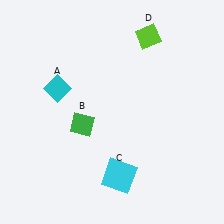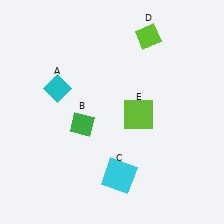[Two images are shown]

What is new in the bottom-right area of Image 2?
A lime square (E) was added in the bottom-right area of Image 2.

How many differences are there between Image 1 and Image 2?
There is 1 difference between the two images.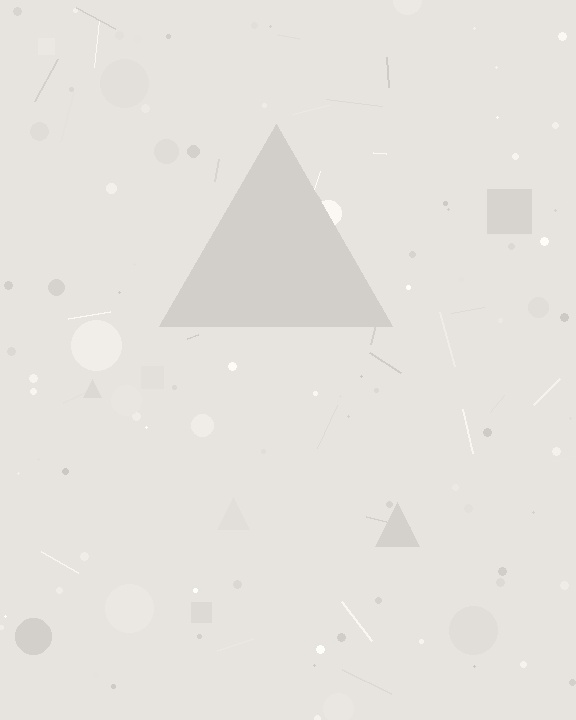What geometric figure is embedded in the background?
A triangle is embedded in the background.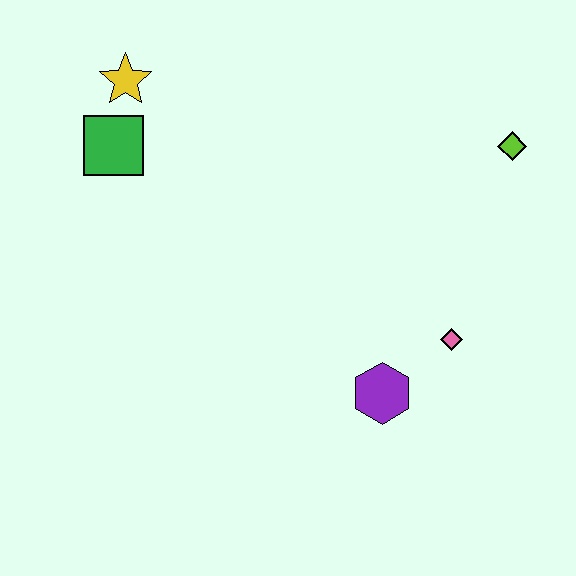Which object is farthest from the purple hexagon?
The yellow star is farthest from the purple hexagon.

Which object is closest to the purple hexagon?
The pink diamond is closest to the purple hexagon.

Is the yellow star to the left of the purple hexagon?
Yes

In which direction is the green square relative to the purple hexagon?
The green square is to the left of the purple hexagon.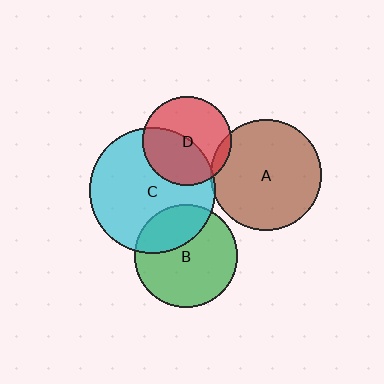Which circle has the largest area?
Circle C (cyan).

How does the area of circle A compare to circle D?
Approximately 1.6 times.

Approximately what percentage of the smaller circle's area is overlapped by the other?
Approximately 5%.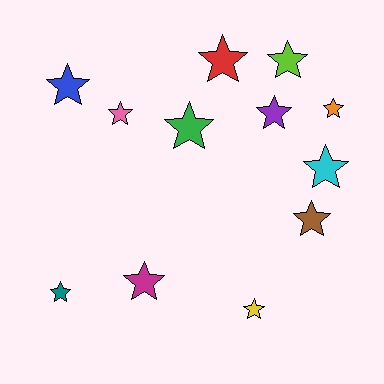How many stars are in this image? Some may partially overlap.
There are 12 stars.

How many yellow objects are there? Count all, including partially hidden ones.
There is 1 yellow object.